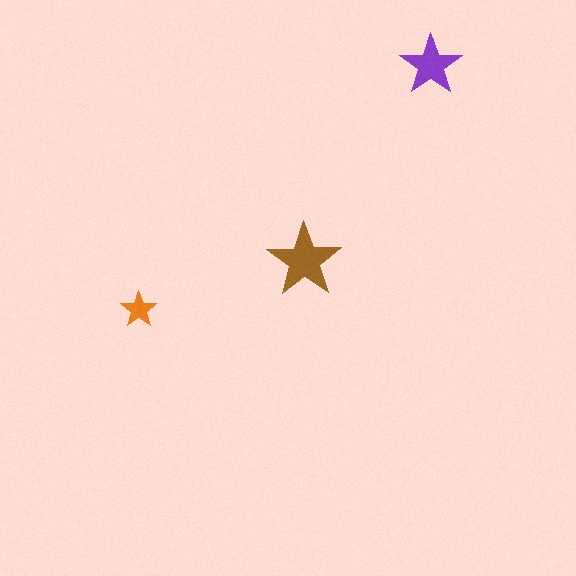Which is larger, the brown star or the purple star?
The brown one.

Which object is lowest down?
The orange star is bottommost.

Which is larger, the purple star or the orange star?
The purple one.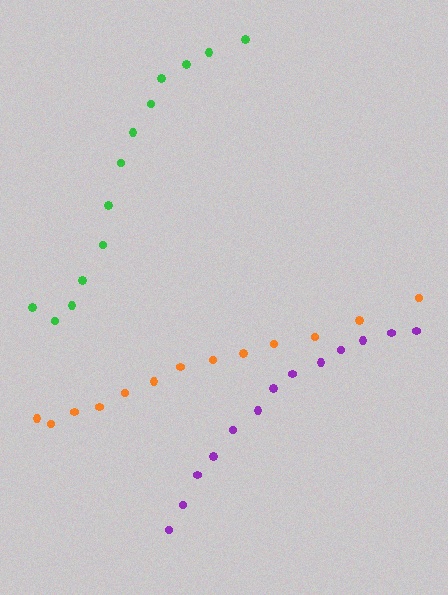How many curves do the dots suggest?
There are 3 distinct paths.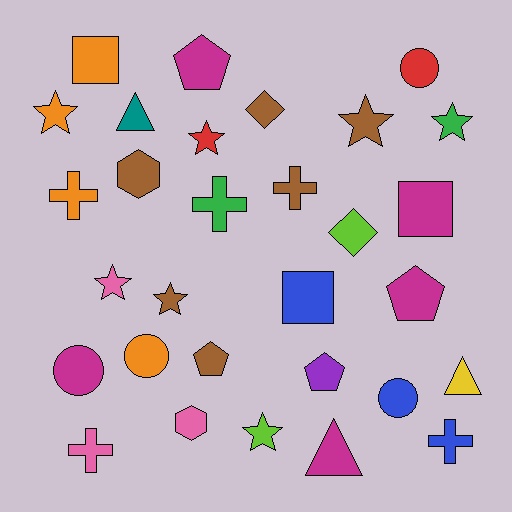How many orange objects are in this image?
There are 4 orange objects.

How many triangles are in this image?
There are 3 triangles.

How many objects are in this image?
There are 30 objects.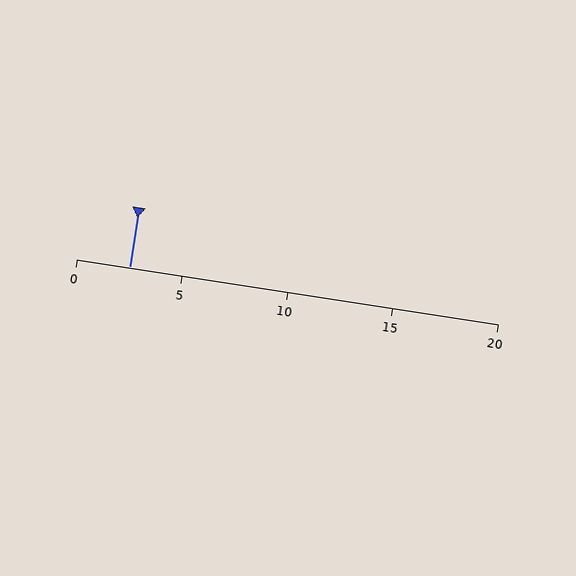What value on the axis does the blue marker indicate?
The marker indicates approximately 2.5.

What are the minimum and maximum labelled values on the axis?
The axis runs from 0 to 20.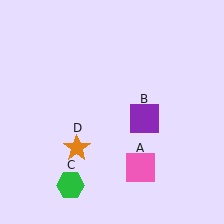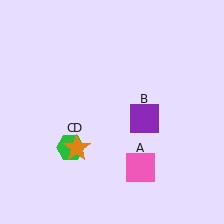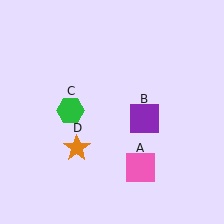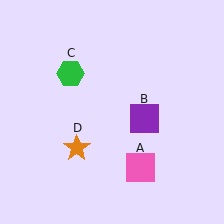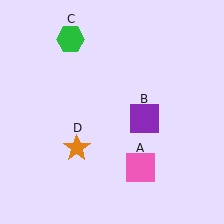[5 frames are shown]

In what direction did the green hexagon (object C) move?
The green hexagon (object C) moved up.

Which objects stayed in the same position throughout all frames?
Pink square (object A) and purple square (object B) and orange star (object D) remained stationary.